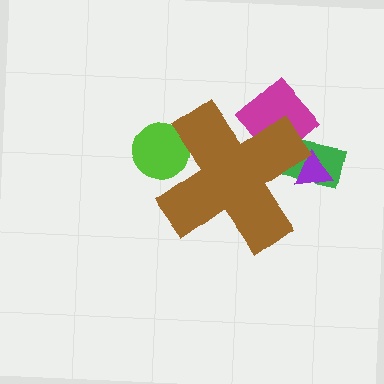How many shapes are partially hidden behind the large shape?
4 shapes are partially hidden.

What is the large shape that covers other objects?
A brown cross.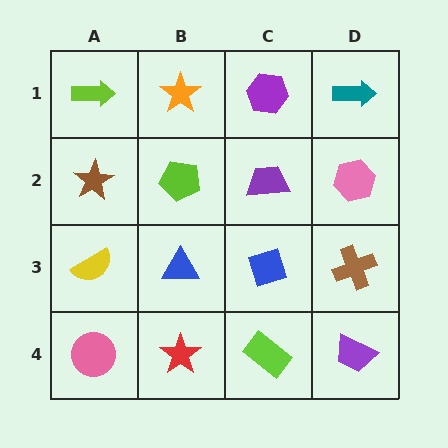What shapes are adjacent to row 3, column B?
A lime pentagon (row 2, column B), a red star (row 4, column B), a yellow semicircle (row 3, column A), a blue diamond (row 3, column C).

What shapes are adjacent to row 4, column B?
A blue triangle (row 3, column B), a pink circle (row 4, column A), a lime rectangle (row 4, column C).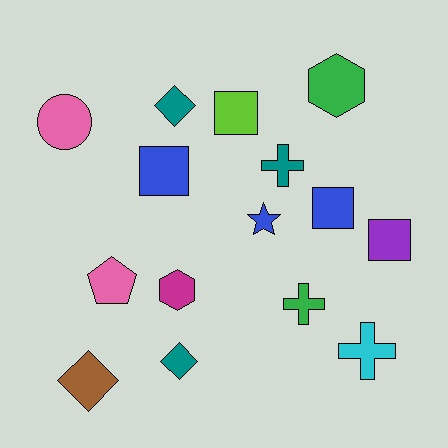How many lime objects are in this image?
There is 1 lime object.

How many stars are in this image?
There is 1 star.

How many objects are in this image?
There are 15 objects.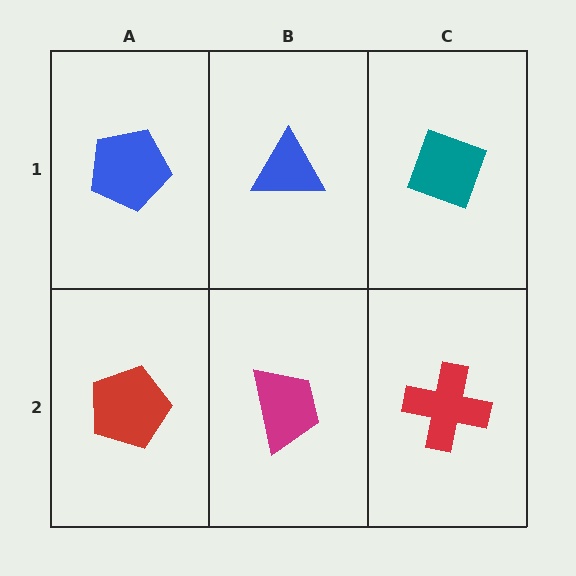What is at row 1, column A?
A blue pentagon.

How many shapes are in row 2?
3 shapes.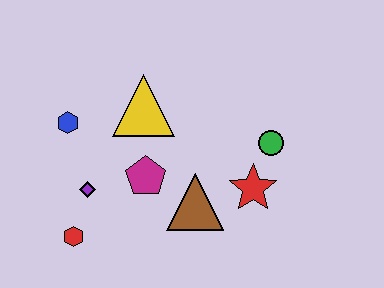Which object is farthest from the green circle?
The red hexagon is farthest from the green circle.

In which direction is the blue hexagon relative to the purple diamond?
The blue hexagon is above the purple diamond.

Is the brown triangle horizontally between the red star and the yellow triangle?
Yes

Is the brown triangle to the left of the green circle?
Yes